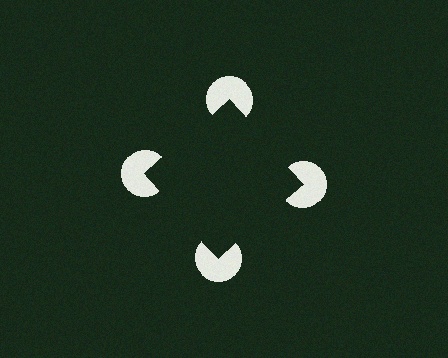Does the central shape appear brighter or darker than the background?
It typically appears slightly darker than the background, even though no actual brightness change is drawn.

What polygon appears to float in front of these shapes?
An illusory square — its edges are inferred from the aligned wedge cuts in the pac-man discs, not physically drawn.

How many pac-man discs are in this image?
There are 4 — one at each vertex of the illusory square.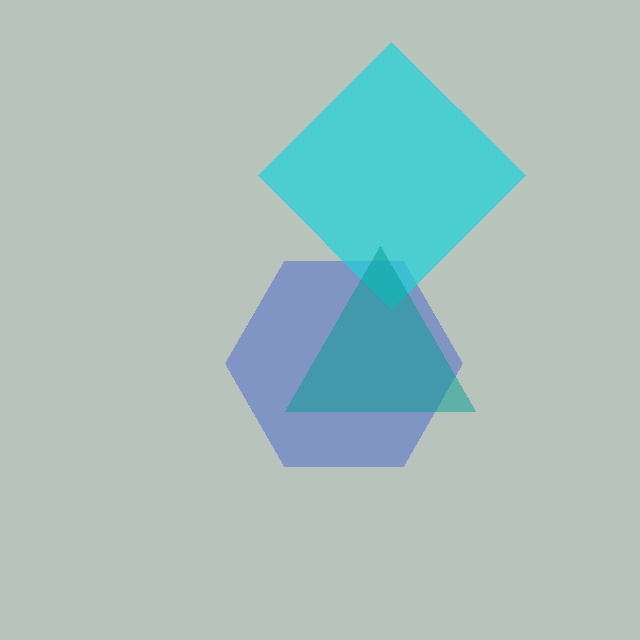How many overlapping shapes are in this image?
There are 3 overlapping shapes in the image.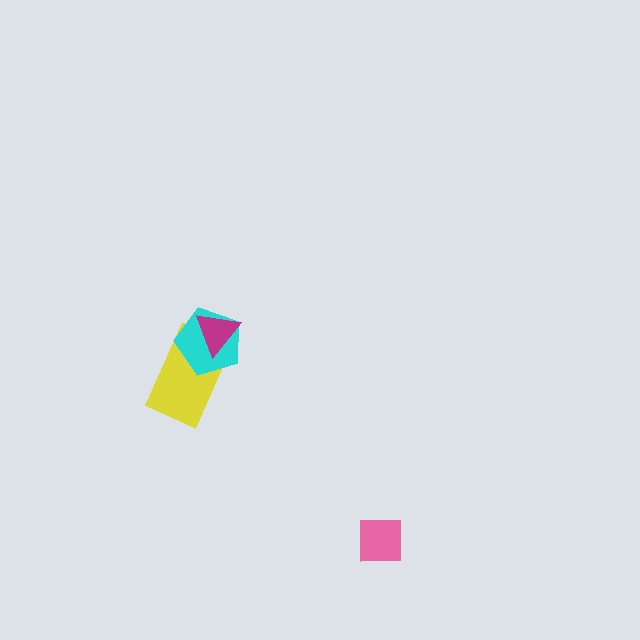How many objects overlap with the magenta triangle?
2 objects overlap with the magenta triangle.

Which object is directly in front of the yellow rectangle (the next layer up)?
The cyan pentagon is directly in front of the yellow rectangle.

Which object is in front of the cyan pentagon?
The magenta triangle is in front of the cyan pentagon.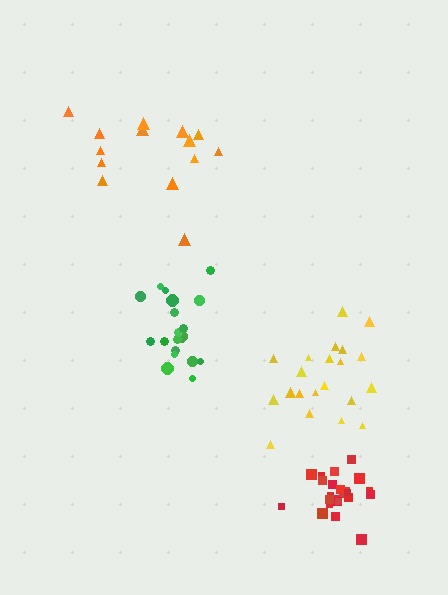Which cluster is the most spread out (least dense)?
Orange.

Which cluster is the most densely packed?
Red.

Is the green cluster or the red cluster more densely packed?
Red.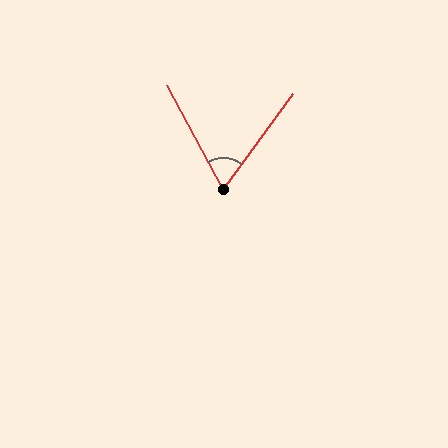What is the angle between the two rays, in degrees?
Approximately 65 degrees.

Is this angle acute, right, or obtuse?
It is acute.